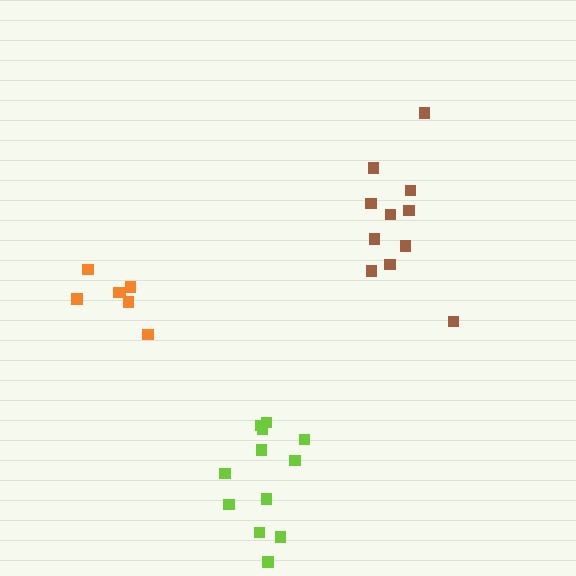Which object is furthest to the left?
The orange cluster is leftmost.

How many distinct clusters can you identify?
There are 3 distinct clusters.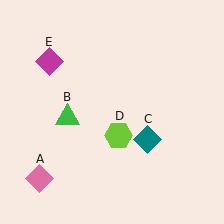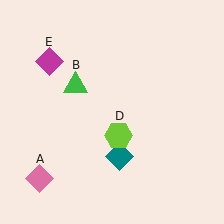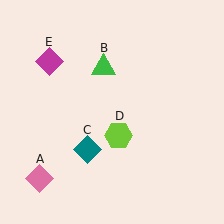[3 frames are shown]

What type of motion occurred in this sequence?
The green triangle (object B), teal diamond (object C) rotated clockwise around the center of the scene.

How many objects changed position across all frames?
2 objects changed position: green triangle (object B), teal diamond (object C).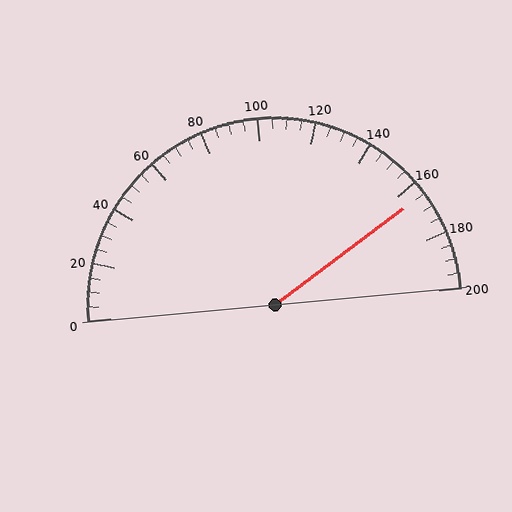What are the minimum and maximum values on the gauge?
The gauge ranges from 0 to 200.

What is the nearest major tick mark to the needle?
The nearest major tick mark is 160.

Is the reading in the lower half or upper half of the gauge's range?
The reading is in the upper half of the range (0 to 200).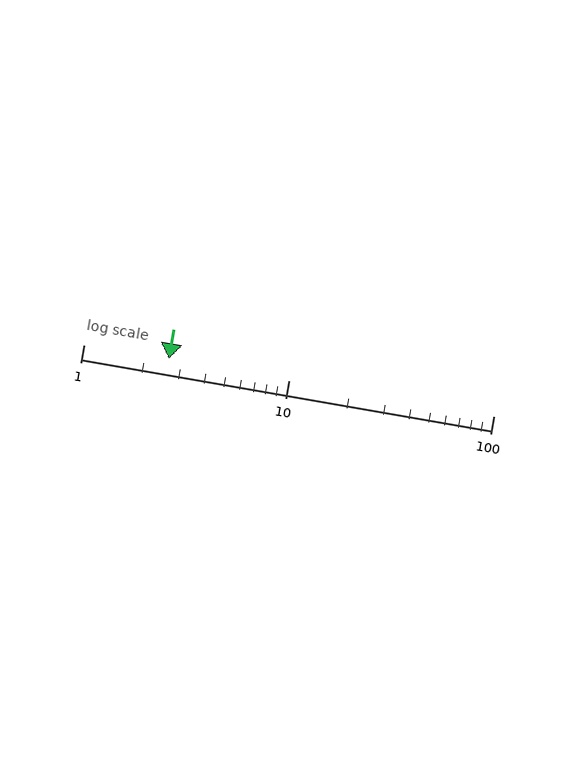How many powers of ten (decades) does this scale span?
The scale spans 2 decades, from 1 to 100.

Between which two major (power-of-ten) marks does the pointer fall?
The pointer is between 1 and 10.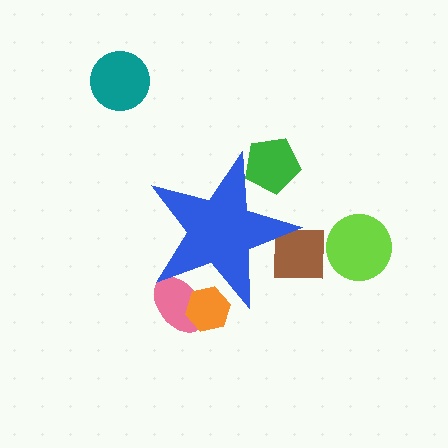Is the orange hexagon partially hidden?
Yes, the orange hexagon is partially hidden behind the blue star.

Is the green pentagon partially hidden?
Yes, the green pentagon is partially hidden behind the blue star.